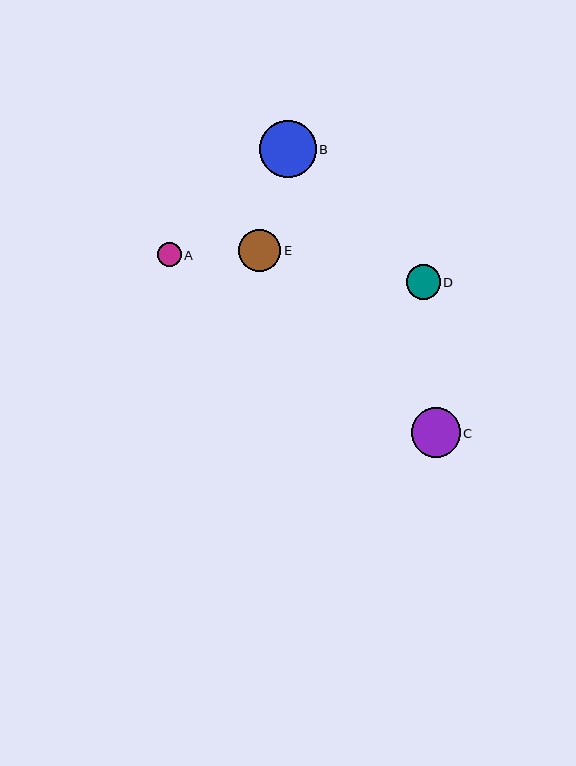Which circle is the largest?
Circle B is the largest with a size of approximately 57 pixels.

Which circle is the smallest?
Circle A is the smallest with a size of approximately 24 pixels.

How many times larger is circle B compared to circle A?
Circle B is approximately 2.4 times the size of circle A.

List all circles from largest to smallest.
From largest to smallest: B, C, E, D, A.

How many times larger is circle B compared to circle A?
Circle B is approximately 2.4 times the size of circle A.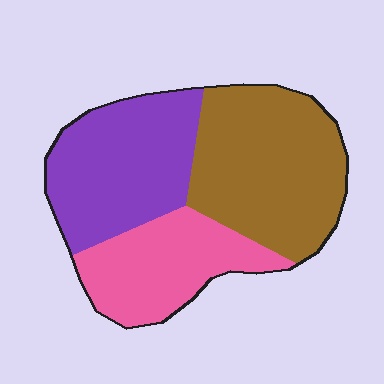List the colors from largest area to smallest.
From largest to smallest: brown, purple, pink.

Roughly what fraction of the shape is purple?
Purple covers roughly 35% of the shape.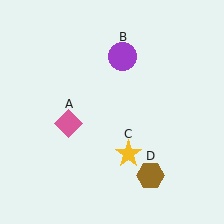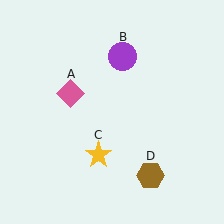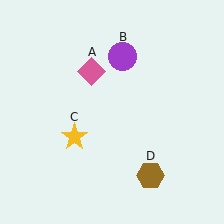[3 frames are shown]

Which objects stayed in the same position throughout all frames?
Purple circle (object B) and brown hexagon (object D) remained stationary.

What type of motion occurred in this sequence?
The pink diamond (object A), yellow star (object C) rotated clockwise around the center of the scene.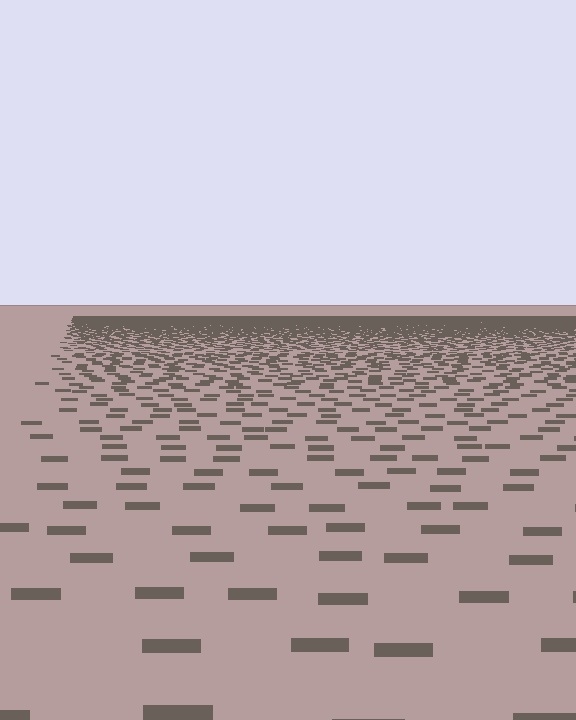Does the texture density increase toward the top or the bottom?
Density increases toward the top.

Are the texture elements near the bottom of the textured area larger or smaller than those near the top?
Larger. Near the bottom, elements are closer to the viewer and appear at a bigger on-screen size.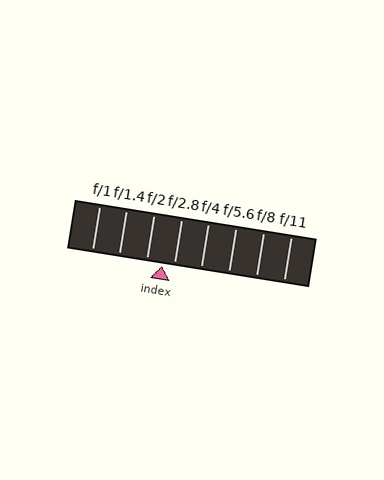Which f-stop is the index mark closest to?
The index mark is closest to f/2.8.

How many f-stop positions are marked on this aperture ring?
There are 8 f-stop positions marked.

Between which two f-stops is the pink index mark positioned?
The index mark is between f/2 and f/2.8.